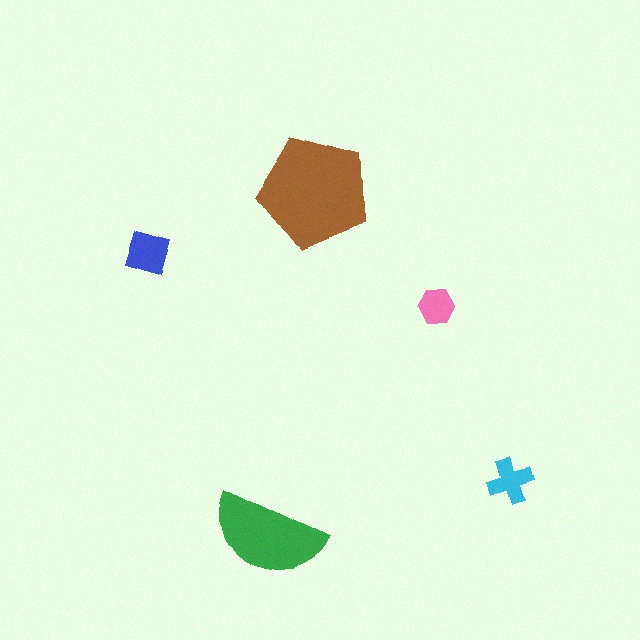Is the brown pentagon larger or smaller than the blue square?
Larger.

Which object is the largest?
The brown pentagon.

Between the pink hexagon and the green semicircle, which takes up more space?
The green semicircle.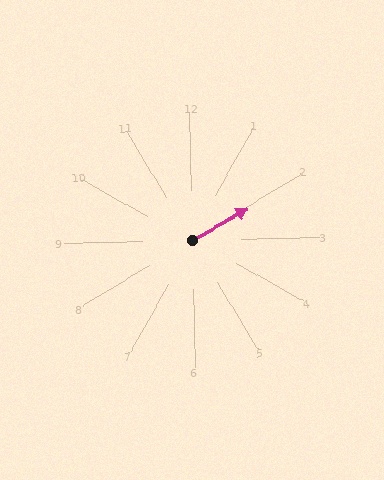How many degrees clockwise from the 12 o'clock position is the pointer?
Approximately 62 degrees.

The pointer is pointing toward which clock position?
Roughly 2 o'clock.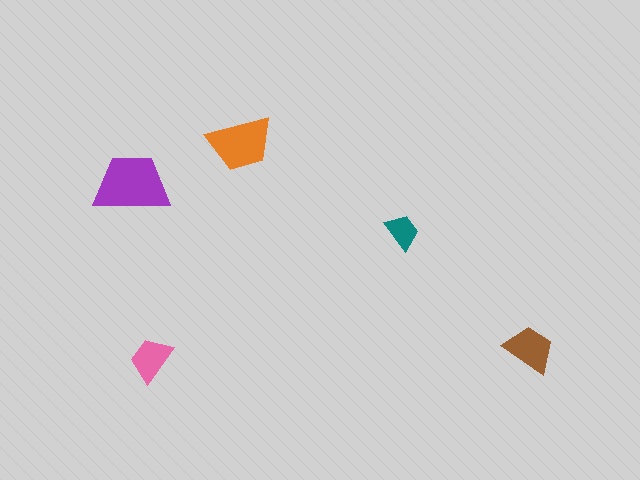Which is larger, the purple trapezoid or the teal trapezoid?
The purple one.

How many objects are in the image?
There are 5 objects in the image.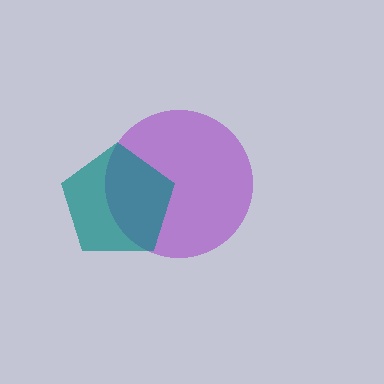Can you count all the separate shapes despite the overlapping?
Yes, there are 2 separate shapes.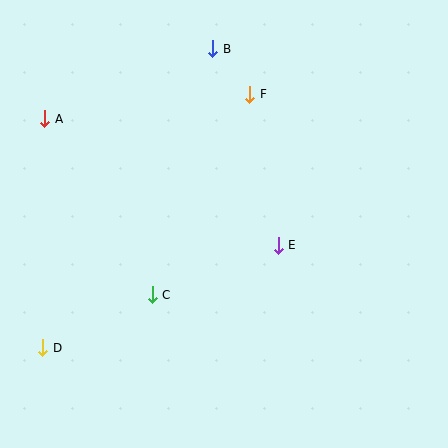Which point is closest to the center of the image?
Point E at (278, 245) is closest to the center.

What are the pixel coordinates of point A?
Point A is at (45, 119).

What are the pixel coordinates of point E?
Point E is at (278, 245).